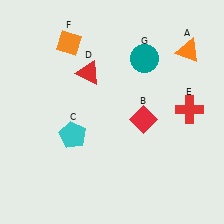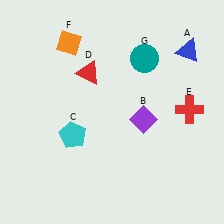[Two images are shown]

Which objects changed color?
A changed from orange to blue. B changed from red to purple.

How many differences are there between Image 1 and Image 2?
There are 2 differences between the two images.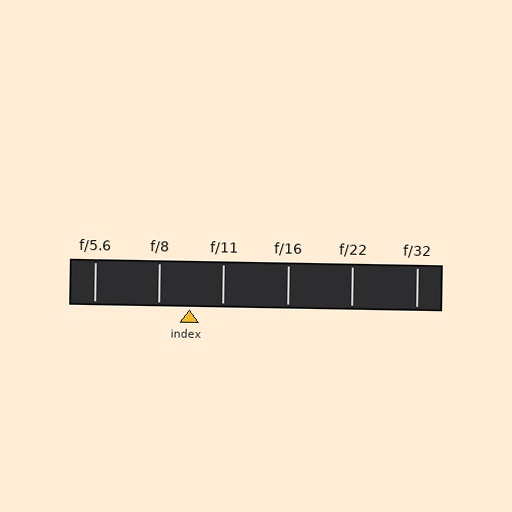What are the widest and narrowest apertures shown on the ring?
The widest aperture shown is f/5.6 and the narrowest is f/32.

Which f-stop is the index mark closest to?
The index mark is closest to f/8.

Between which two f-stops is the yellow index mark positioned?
The index mark is between f/8 and f/11.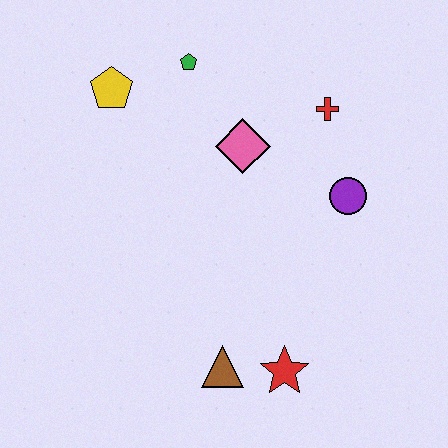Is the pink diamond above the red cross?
No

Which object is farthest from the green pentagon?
The red star is farthest from the green pentagon.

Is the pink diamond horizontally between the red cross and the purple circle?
No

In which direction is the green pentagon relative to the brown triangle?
The green pentagon is above the brown triangle.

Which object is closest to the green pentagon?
The yellow pentagon is closest to the green pentagon.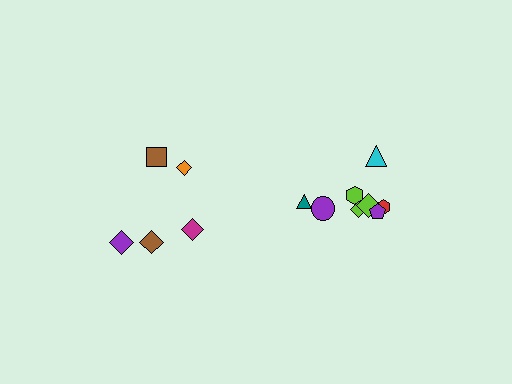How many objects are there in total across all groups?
There are 13 objects.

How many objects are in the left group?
There are 5 objects.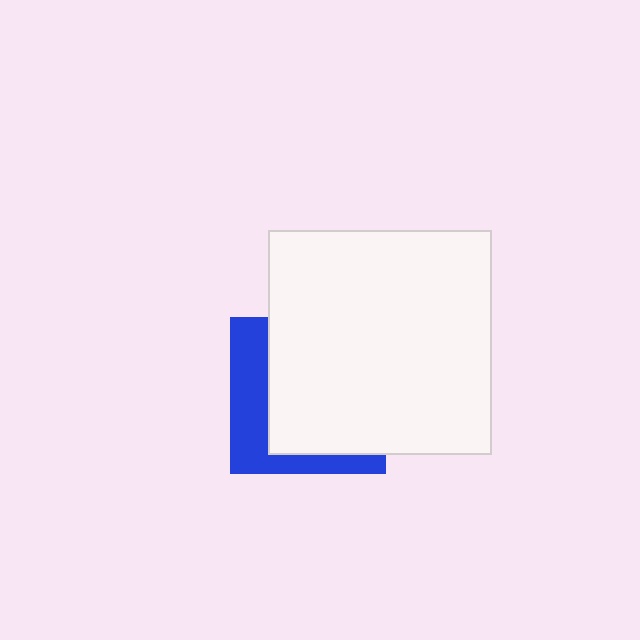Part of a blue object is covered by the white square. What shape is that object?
It is a square.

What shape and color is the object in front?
The object in front is a white square.